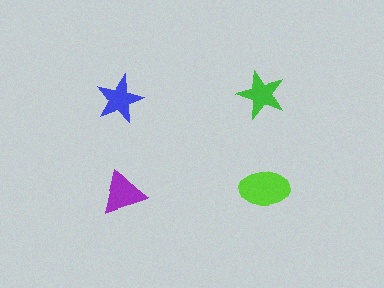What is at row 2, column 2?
A lime ellipse.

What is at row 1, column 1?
A blue star.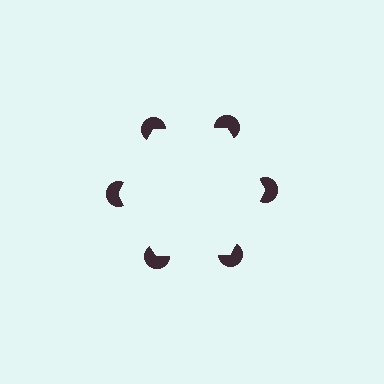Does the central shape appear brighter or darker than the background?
It typically appears slightly brighter than the background, even though no actual brightness change is drawn.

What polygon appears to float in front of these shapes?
An illusory hexagon — its edges are inferred from the aligned wedge cuts in the pac-man discs, not physically drawn.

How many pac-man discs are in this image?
There are 6 — one at each vertex of the illusory hexagon.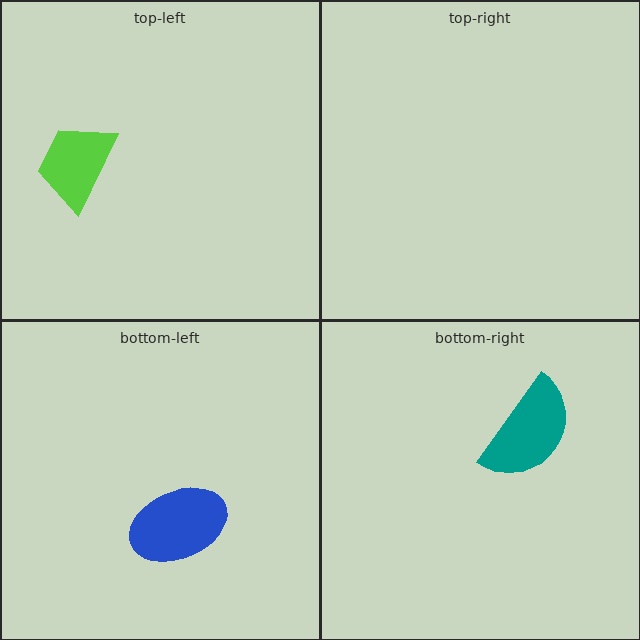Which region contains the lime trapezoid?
The top-left region.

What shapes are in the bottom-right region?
The teal semicircle.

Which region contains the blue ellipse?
The bottom-left region.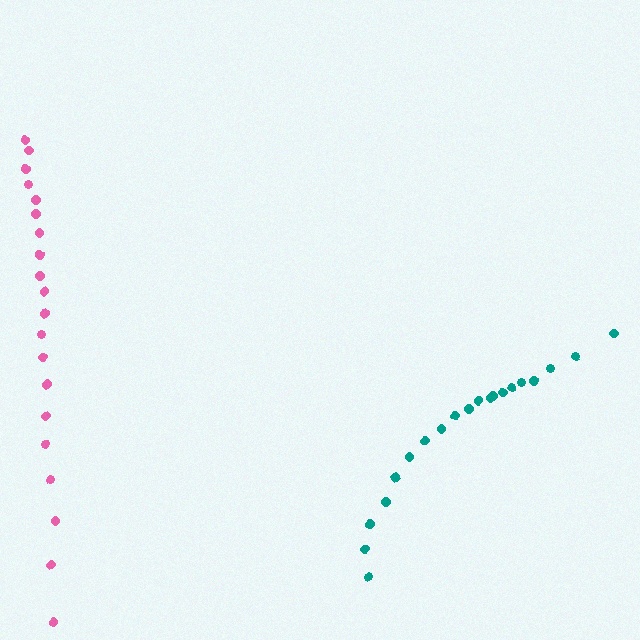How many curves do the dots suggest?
There are 2 distinct paths.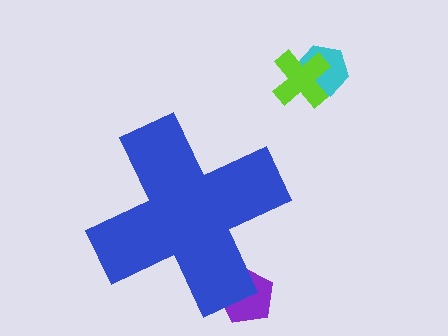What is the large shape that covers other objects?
A blue cross.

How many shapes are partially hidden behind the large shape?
1 shape is partially hidden.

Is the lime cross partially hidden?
No, the lime cross is fully visible.